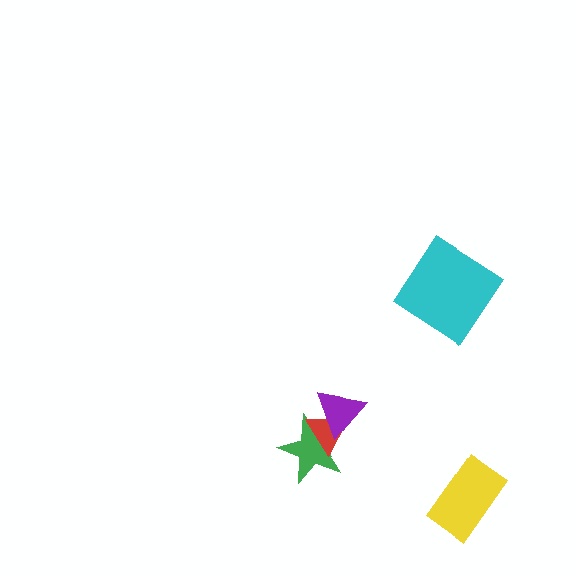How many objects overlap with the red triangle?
2 objects overlap with the red triangle.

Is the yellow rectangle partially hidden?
No, no other shape covers it.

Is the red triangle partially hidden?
Yes, it is partially covered by another shape.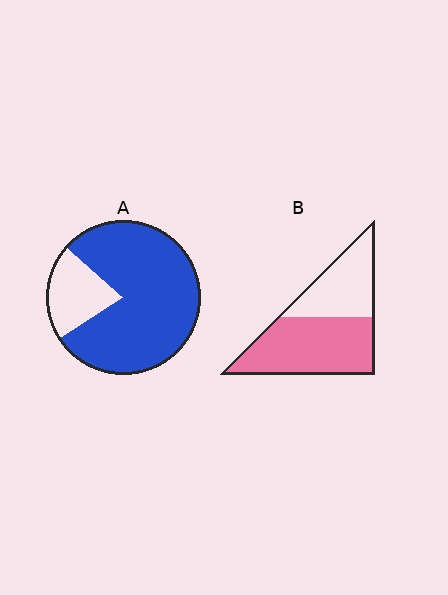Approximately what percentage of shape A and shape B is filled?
A is approximately 80% and B is approximately 60%.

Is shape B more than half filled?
Yes.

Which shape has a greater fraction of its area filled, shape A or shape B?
Shape A.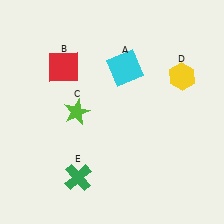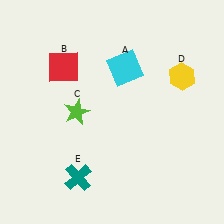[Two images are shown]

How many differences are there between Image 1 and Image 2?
There is 1 difference between the two images.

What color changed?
The cross (E) changed from green in Image 1 to teal in Image 2.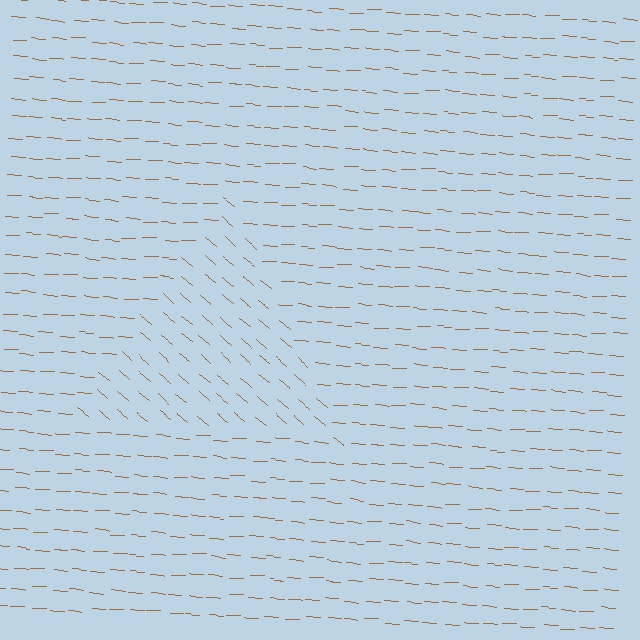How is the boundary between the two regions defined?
The boundary is defined purely by a change in line orientation (approximately 36 degrees difference). All lines are the same color and thickness.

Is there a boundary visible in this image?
Yes, there is a texture boundary formed by a change in line orientation.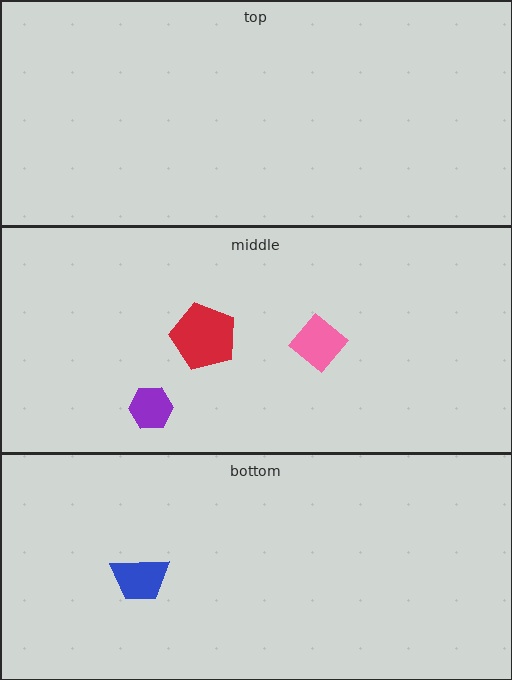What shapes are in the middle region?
The pink diamond, the purple hexagon, the red pentagon.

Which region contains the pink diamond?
The middle region.